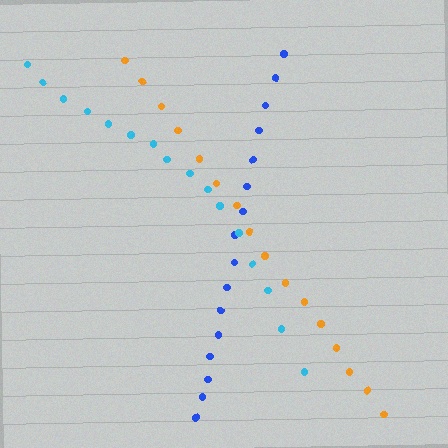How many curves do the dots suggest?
There are 3 distinct paths.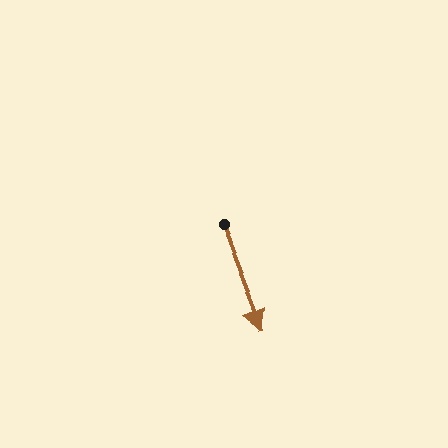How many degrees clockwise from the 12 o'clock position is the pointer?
Approximately 158 degrees.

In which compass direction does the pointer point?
South.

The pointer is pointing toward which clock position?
Roughly 5 o'clock.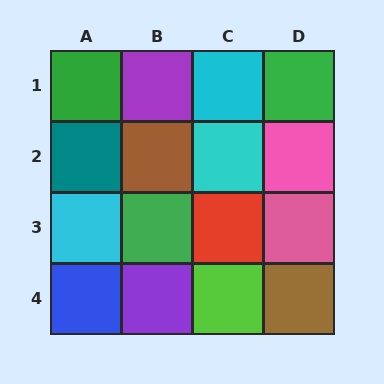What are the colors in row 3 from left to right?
Cyan, green, red, pink.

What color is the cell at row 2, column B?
Brown.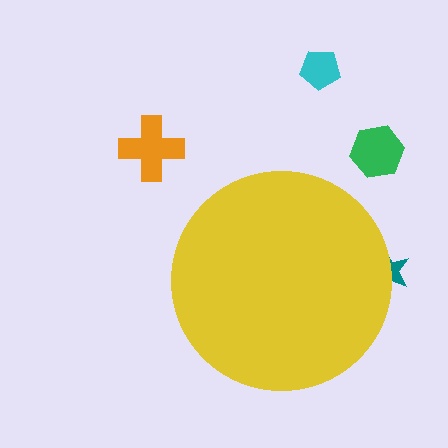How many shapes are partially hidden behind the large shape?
1 shape is partially hidden.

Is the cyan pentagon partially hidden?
No, the cyan pentagon is fully visible.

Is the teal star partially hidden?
Yes, the teal star is partially hidden behind the yellow circle.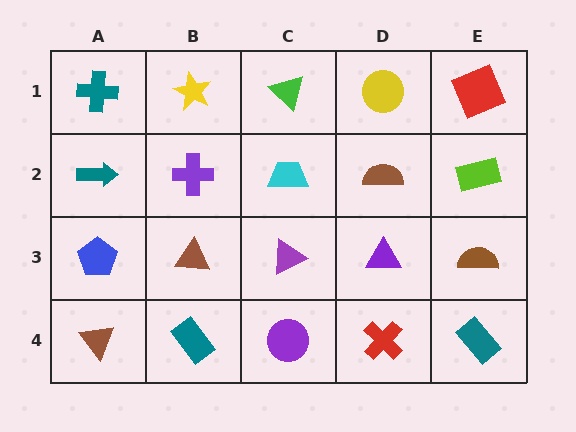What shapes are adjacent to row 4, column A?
A blue pentagon (row 3, column A), a teal rectangle (row 4, column B).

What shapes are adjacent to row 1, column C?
A cyan trapezoid (row 2, column C), a yellow star (row 1, column B), a yellow circle (row 1, column D).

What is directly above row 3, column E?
A lime rectangle.